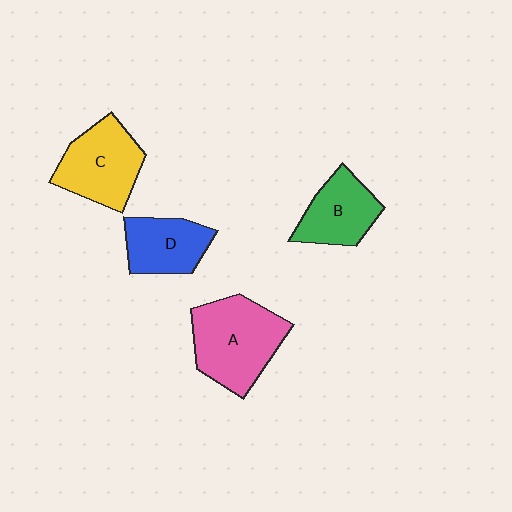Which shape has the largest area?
Shape A (pink).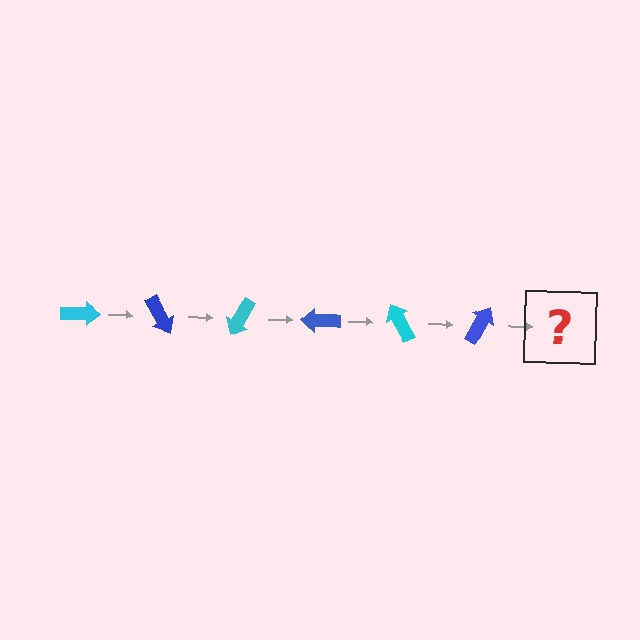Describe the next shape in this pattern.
It should be a cyan arrow, rotated 360 degrees from the start.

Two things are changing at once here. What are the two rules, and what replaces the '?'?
The two rules are that it rotates 60 degrees each step and the color cycles through cyan and blue. The '?' should be a cyan arrow, rotated 360 degrees from the start.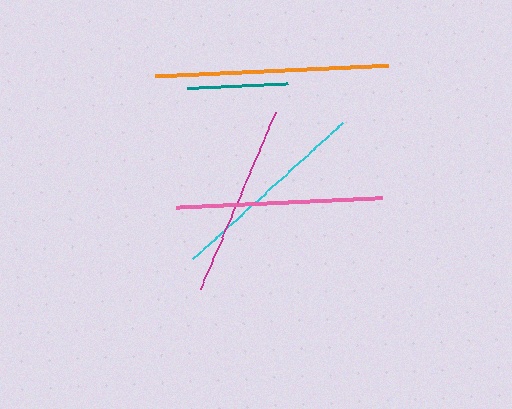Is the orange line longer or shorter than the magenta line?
The orange line is longer than the magenta line.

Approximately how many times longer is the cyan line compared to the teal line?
The cyan line is approximately 2.0 times the length of the teal line.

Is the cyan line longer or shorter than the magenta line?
The cyan line is longer than the magenta line.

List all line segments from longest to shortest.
From longest to shortest: orange, pink, cyan, magenta, teal.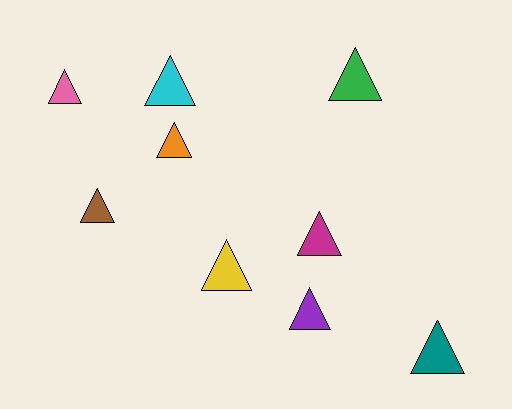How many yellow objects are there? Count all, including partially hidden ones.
There is 1 yellow object.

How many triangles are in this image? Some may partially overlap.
There are 9 triangles.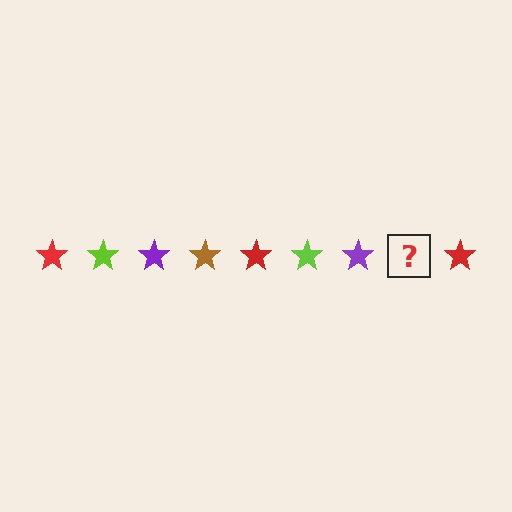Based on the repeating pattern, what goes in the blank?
The blank should be a brown star.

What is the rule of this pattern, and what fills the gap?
The rule is that the pattern cycles through red, lime, purple, brown stars. The gap should be filled with a brown star.